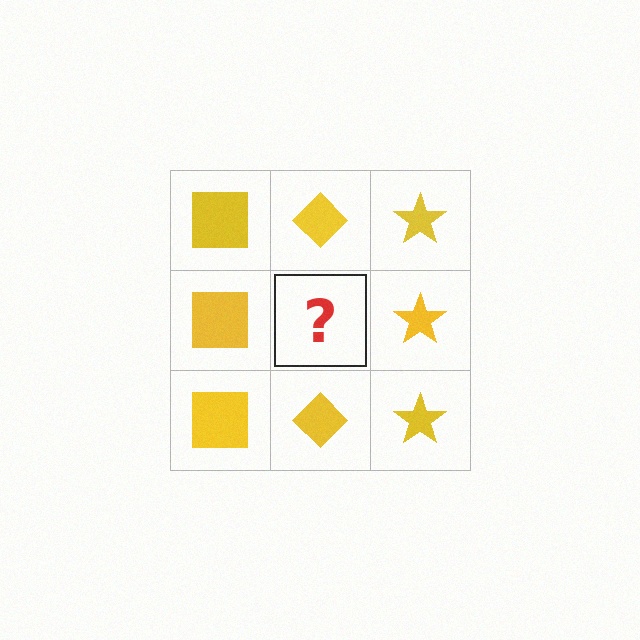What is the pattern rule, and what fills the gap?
The rule is that each column has a consistent shape. The gap should be filled with a yellow diamond.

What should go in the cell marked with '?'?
The missing cell should contain a yellow diamond.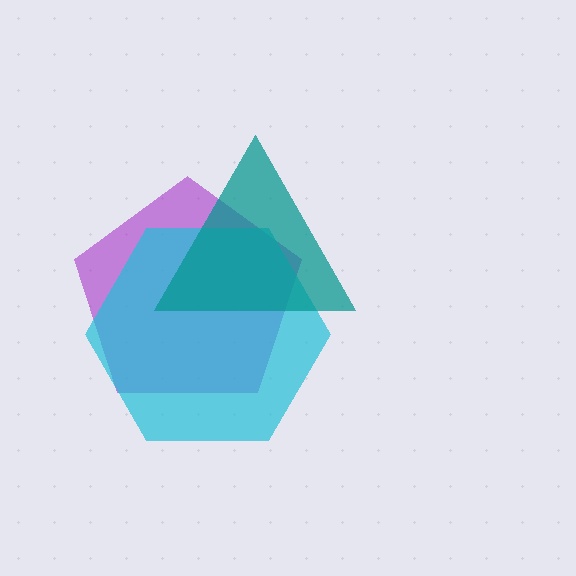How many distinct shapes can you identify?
There are 3 distinct shapes: a purple pentagon, a cyan hexagon, a teal triangle.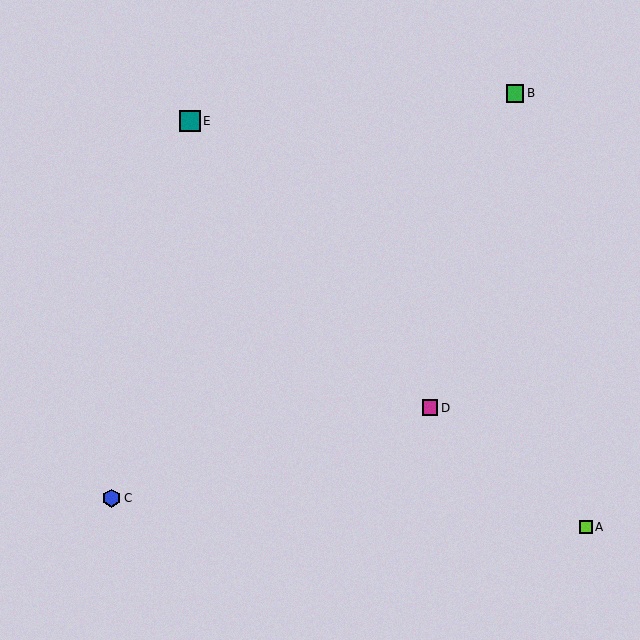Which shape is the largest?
The teal square (labeled E) is the largest.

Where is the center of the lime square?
The center of the lime square is at (586, 527).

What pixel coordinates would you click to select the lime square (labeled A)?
Click at (586, 527) to select the lime square A.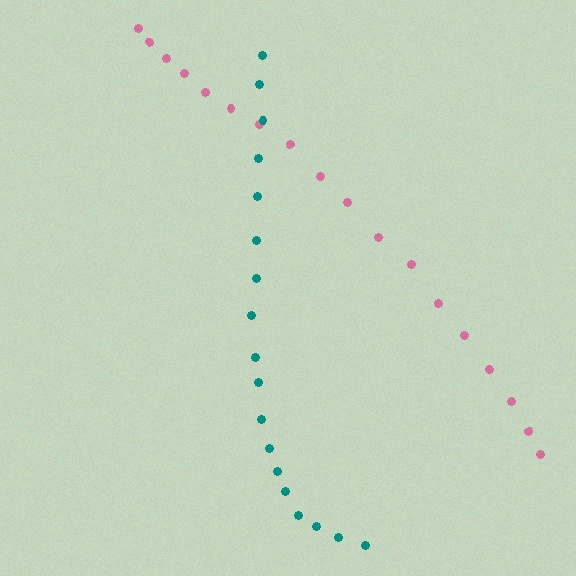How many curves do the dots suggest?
There are 2 distinct paths.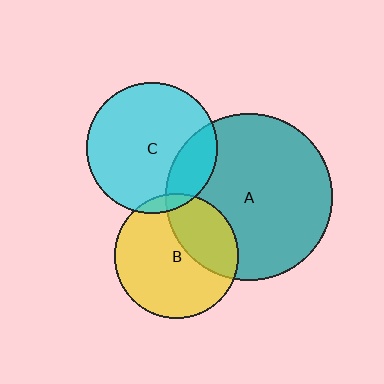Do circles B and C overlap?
Yes.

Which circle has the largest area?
Circle A (teal).